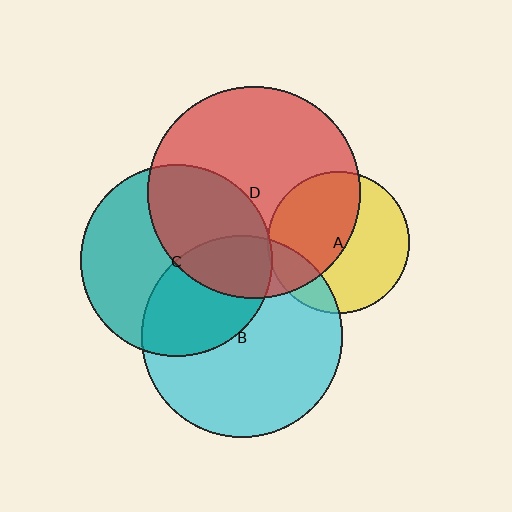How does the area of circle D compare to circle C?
Approximately 1.2 times.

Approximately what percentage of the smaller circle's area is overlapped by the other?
Approximately 20%.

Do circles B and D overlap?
Yes.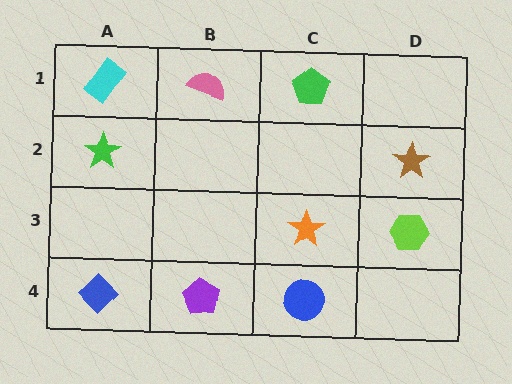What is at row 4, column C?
A blue circle.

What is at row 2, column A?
A green star.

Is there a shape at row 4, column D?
No, that cell is empty.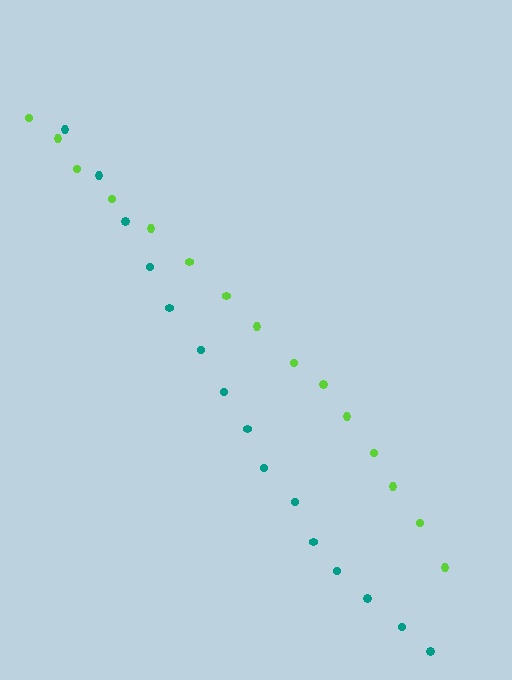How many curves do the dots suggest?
There are 2 distinct paths.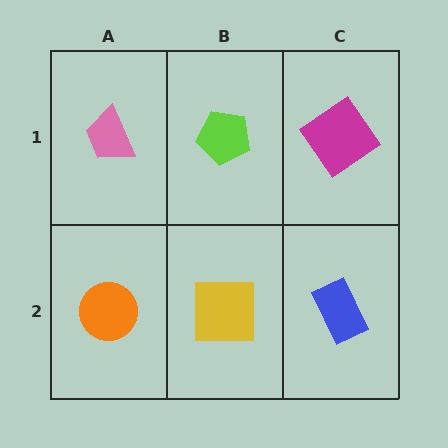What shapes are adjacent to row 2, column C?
A magenta diamond (row 1, column C), a yellow square (row 2, column B).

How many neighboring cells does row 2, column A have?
2.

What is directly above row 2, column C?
A magenta diamond.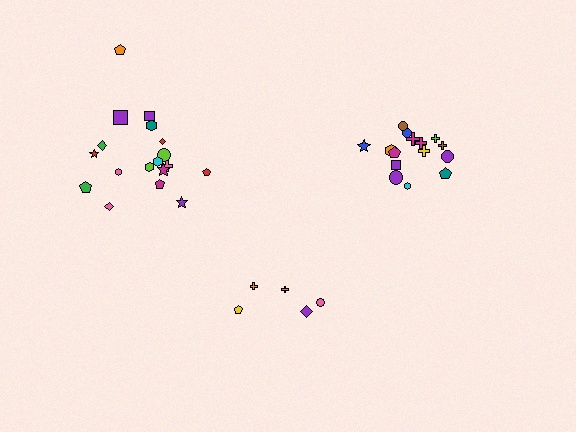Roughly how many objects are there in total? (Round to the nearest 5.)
Roughly 40 objects in total.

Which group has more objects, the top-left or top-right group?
The top-left group.